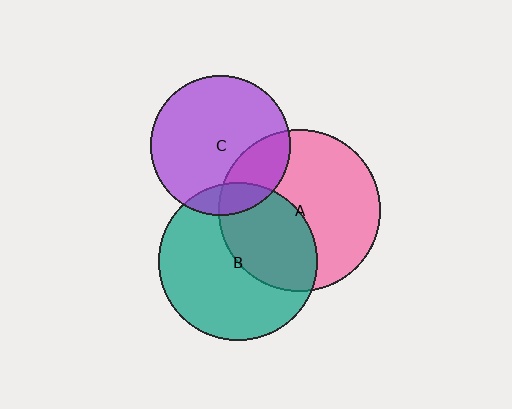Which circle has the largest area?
Circle A (pink).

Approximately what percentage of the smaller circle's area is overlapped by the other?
Approximately 40%.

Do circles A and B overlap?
Yes.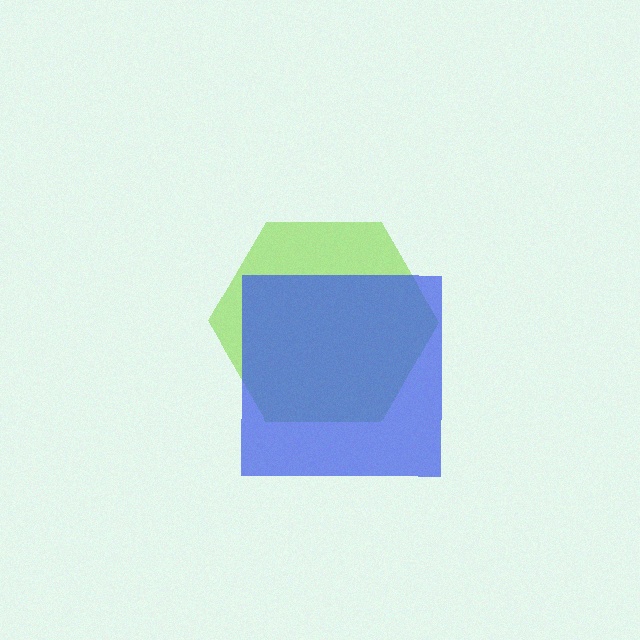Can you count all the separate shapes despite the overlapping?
Yes, there are 2 separate shapes.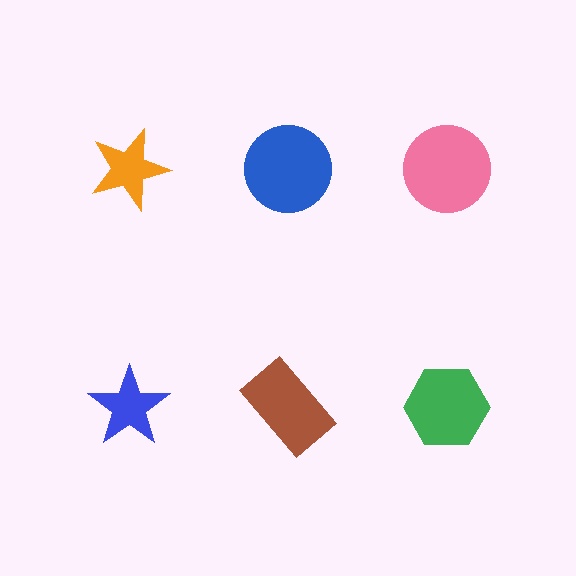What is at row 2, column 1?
A blue star.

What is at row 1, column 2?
A blue circle.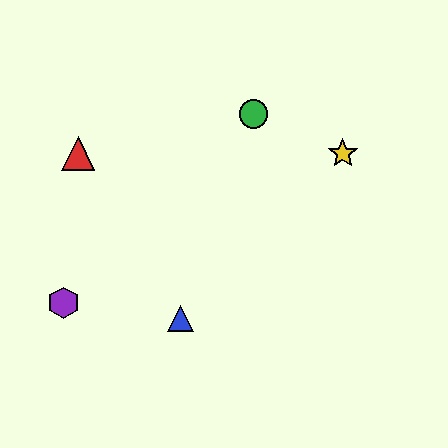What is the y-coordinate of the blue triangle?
The blue triangle is at y≈318.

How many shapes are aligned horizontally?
2 shapes (the red triangle, the yellow star) are aligned horizontally.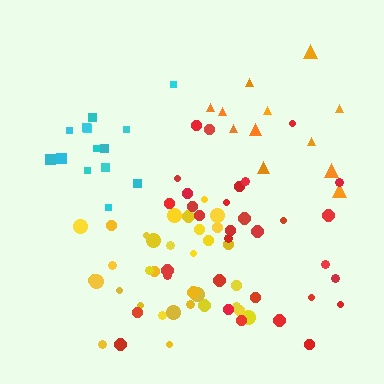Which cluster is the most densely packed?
Yellow.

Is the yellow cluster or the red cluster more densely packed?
Yellow.